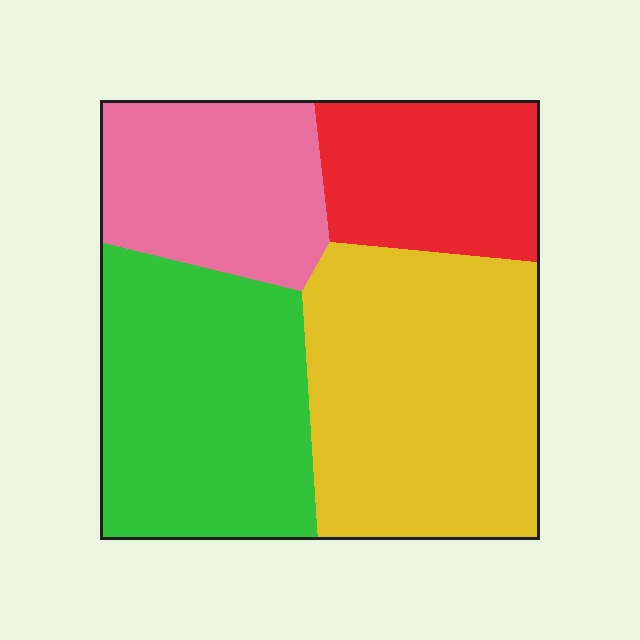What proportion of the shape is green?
Green takes up about one third (1/3) of the shape.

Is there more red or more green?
Green.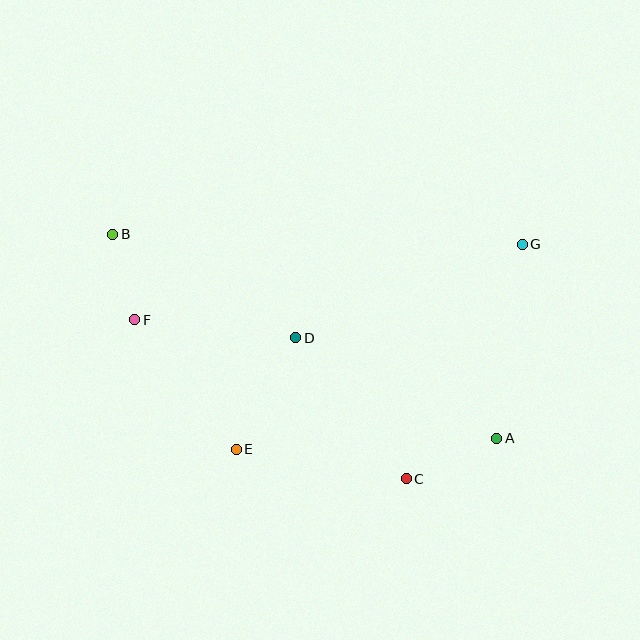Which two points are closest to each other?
Points B and F are closest to each other.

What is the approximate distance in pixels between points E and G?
The distance between E and G is approximately 352 pixels.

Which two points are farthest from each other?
Points A and B are farthest from each other.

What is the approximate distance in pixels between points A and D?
The distance between A and D is approximately 224 pixels.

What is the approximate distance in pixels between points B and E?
The distance between B and E is approximately 248 pixels.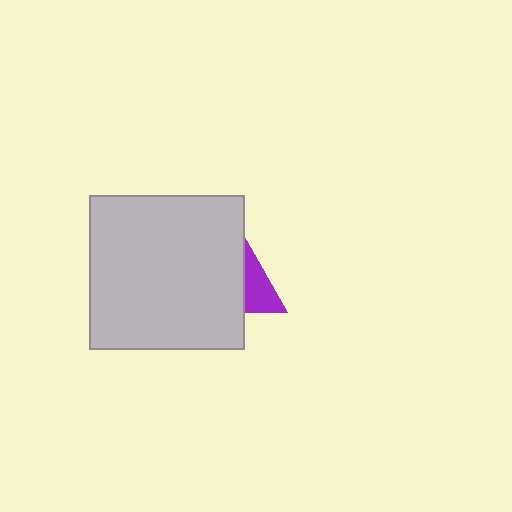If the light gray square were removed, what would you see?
You would see the complete purple triangle.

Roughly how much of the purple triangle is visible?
A small part of it is visible (roughly 43%).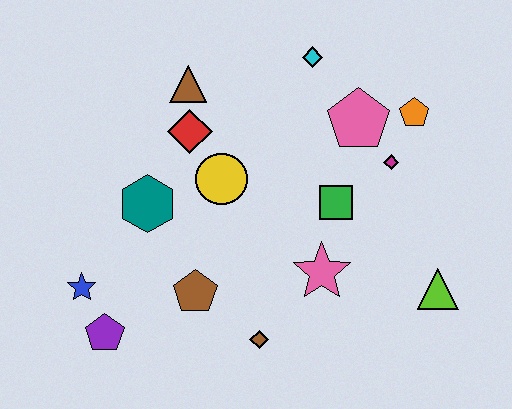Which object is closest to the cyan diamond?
The pink pentagon is closest to the cyan diamond.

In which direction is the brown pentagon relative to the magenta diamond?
The brown pentagon is to the left of the magenta diamond.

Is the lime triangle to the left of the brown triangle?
No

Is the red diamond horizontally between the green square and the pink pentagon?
No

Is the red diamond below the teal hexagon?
No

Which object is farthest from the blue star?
The orange pentagon is farthest from the blue star.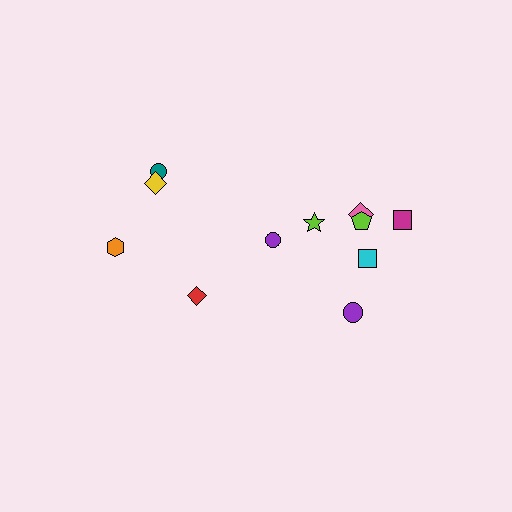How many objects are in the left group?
There are 4 objects.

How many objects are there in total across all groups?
There are 11 objects.